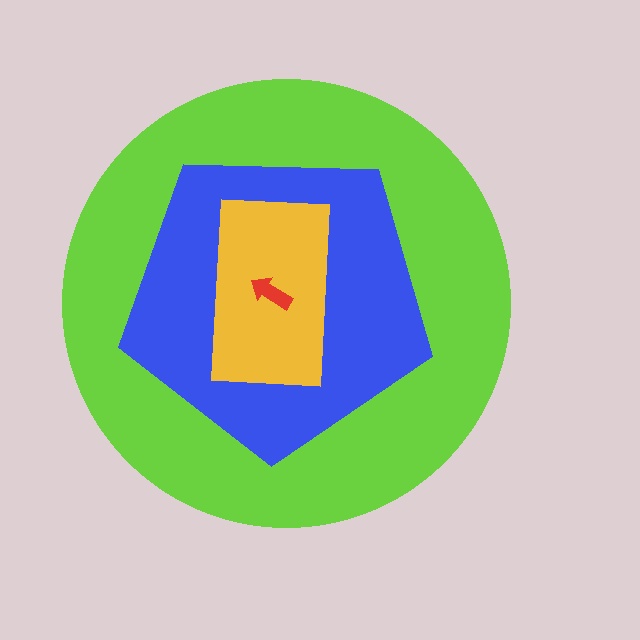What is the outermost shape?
The lime circle.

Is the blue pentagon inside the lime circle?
Yes.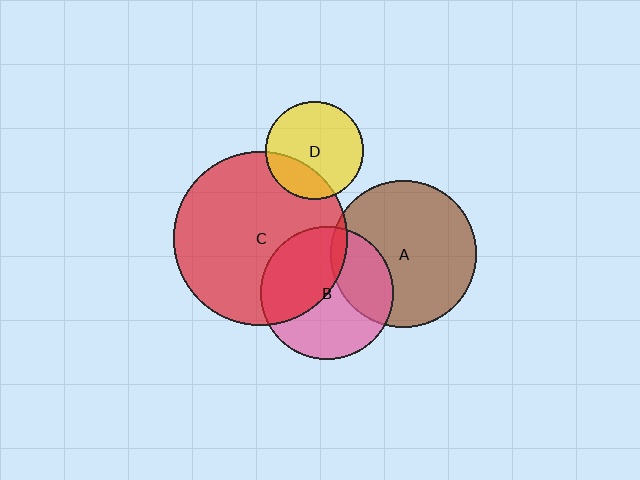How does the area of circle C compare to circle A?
Approximately 1.4 times.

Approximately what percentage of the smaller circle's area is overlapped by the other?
Approximately 5%.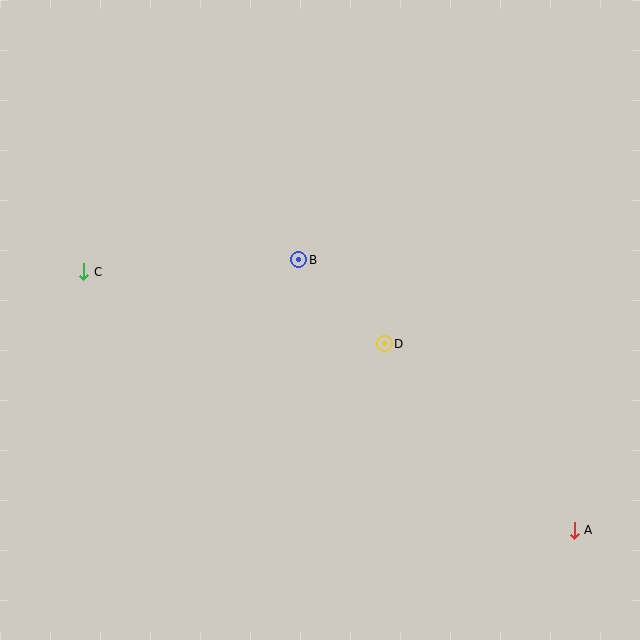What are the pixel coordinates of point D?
Point D is at (384, 344).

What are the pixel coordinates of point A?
Point A is at (574, 530).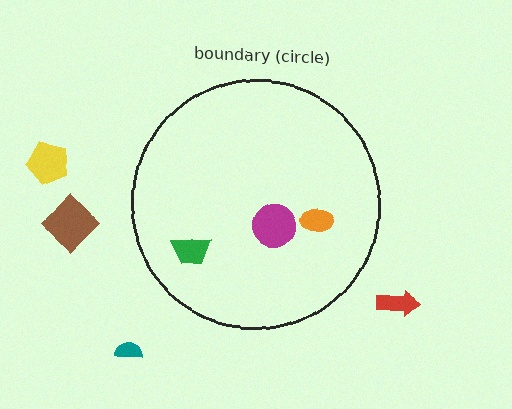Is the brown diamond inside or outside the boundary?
Outside.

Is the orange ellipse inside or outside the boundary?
Inside.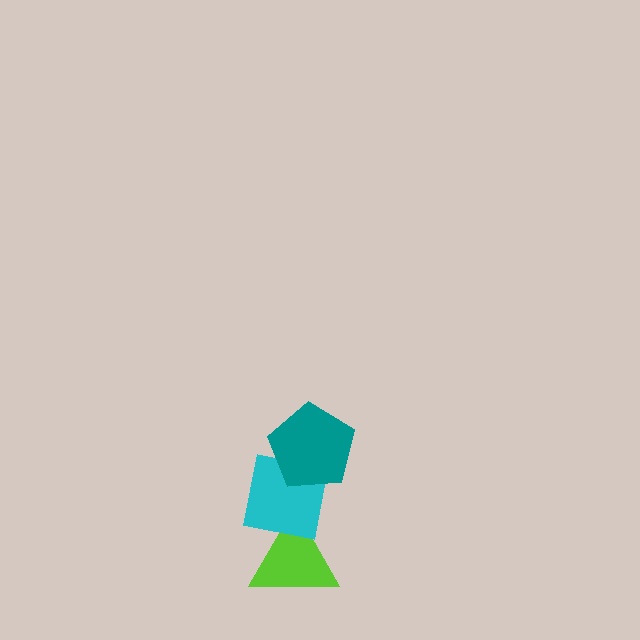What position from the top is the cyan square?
The cyan square is 2nd from the top.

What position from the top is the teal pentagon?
The teal pentagon is 1st from the top.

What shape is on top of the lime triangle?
The cyan square is on top of the lime triangle.